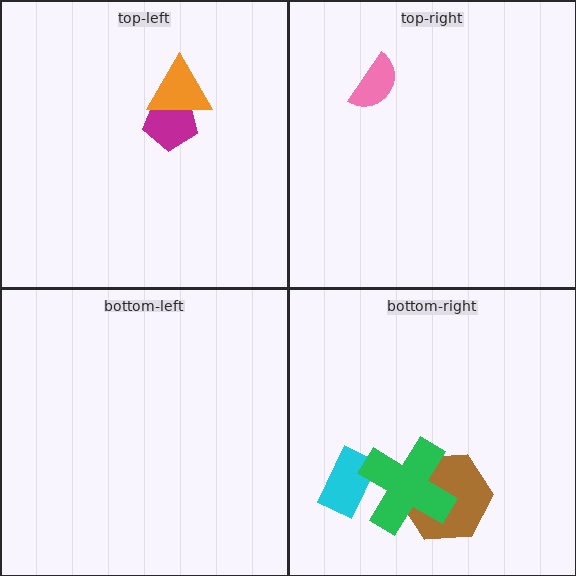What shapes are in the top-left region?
The magenta pentagon, the orange triangle.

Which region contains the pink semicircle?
The top-right region.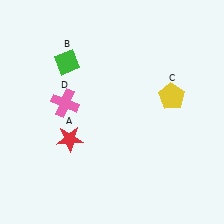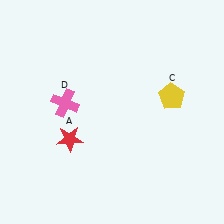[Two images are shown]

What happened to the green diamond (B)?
The green diamond (B) was removed in Image 2. It was in the top-left area of Image 1.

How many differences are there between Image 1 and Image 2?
There is 1 difference between the two images.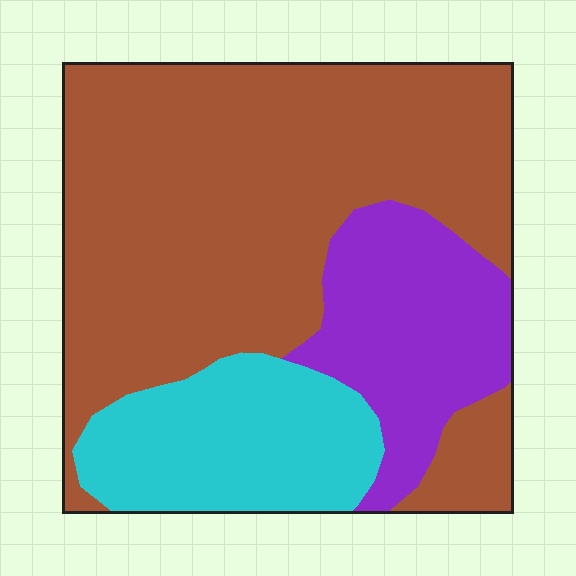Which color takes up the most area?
Brown, at roughly 60%.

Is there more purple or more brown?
Brown.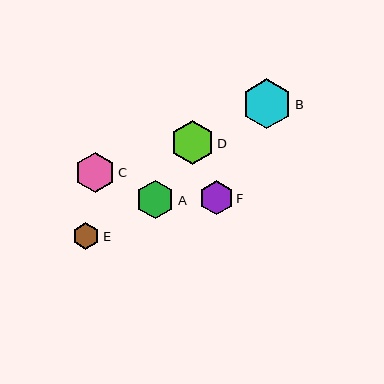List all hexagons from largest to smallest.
From largest to smallest: B, D, C, A, F, E.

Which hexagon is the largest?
Hexagon B is the largest with a size of approximately 50 pixels.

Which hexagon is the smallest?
Hexagon E is the smallest with a size of approximately 27 pixels.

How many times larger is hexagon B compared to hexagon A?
Hexagon B is approximately 1.3 times the size of hexagon A.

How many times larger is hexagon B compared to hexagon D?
Hexagon B is approximately 1.1 times the size of hexagon D.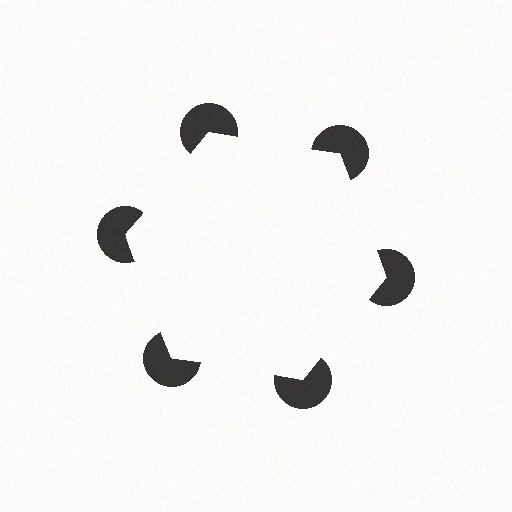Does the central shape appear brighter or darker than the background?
It typically appears slightly brighter than the background, even though no actual brightness change is drawn.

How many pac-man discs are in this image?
There are 6 — one at each vertex of the illusory hexagon.